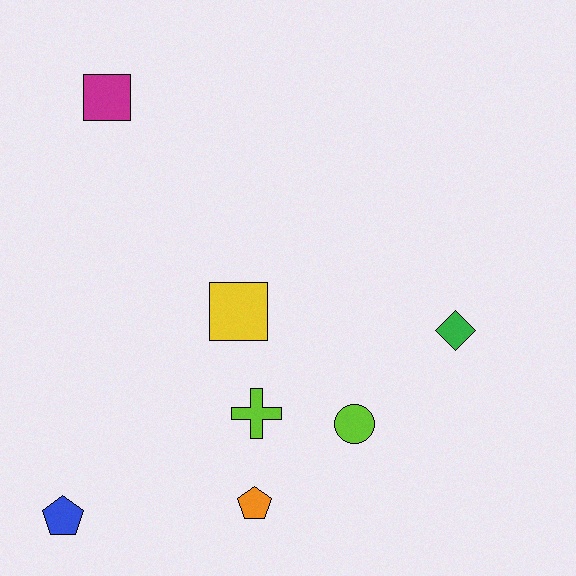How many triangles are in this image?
There are no triangles.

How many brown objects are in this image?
There are no brown objects.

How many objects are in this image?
There are 7 objects.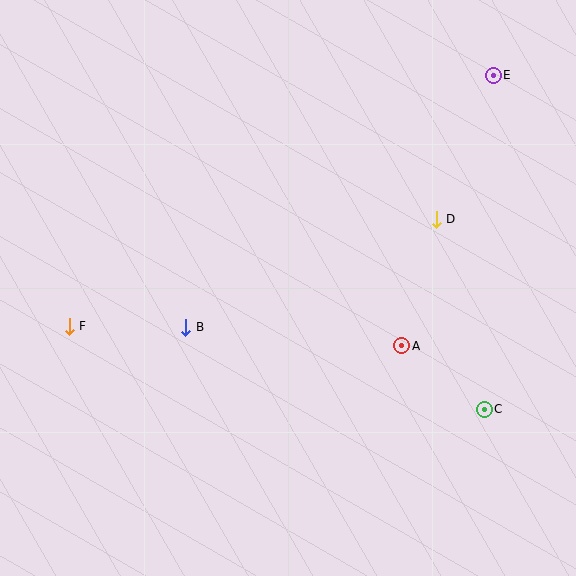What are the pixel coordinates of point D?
Point D is at (436, 219).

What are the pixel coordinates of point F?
Point F is at (69, 326).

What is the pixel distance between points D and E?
The distance between D and E is 155 pixels.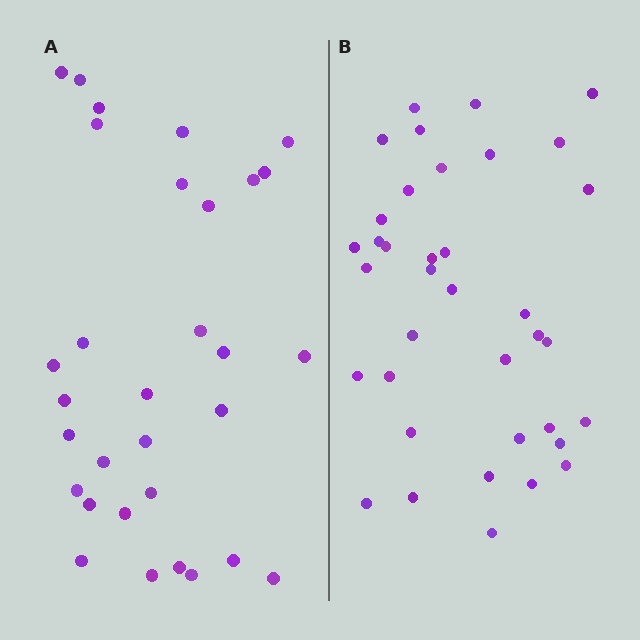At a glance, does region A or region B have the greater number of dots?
Region B (the right region) has more dots.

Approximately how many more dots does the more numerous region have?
Region B has about 6 more dots than region A.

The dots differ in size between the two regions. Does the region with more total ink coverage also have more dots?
No. Region A has more total ink coverage because its dots are larger, but region B actually contains more individual dots. Total area can be misleading — the number of items is what matters here.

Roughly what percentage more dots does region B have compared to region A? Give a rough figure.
About 20% more.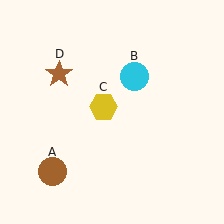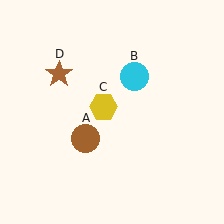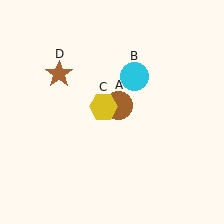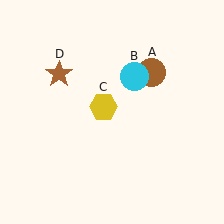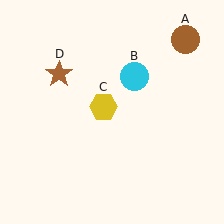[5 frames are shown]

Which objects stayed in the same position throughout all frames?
Cyan circle (object B) and yellow hexagon (object C) and brown star (object D) remained stationary.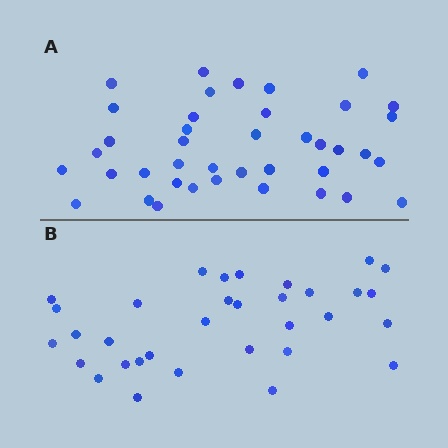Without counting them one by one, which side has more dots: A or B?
Region A (the top region) has more dots.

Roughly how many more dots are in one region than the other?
Region A has roughly 8 or so more dots than region B.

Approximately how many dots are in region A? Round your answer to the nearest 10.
About 40 dots.